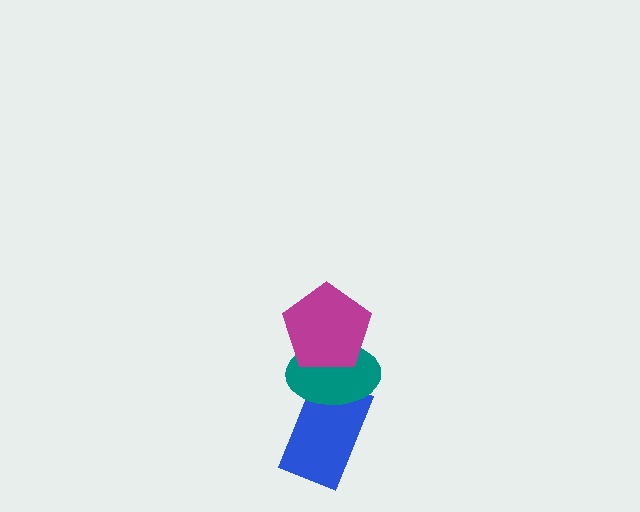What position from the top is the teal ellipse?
The teal ellipse is 2nd from the top.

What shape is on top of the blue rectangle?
The teal ellipse is on top of the blue rectangle.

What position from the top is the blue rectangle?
The blue rectangle is 3rd from the top.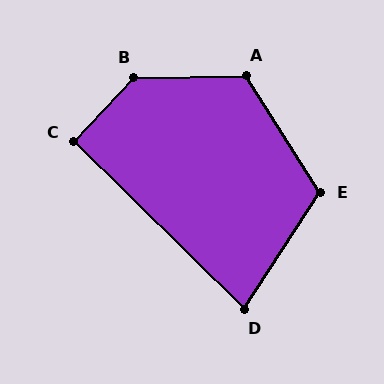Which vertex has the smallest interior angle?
D, at approximately 79 degrees.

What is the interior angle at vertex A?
Approximately 121 degrees (obtuse).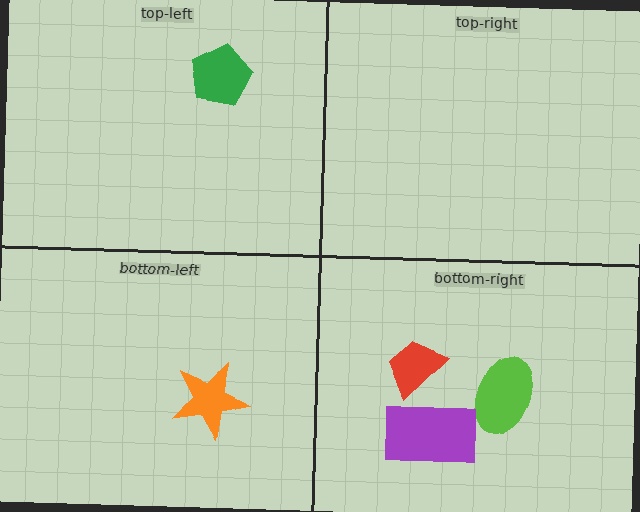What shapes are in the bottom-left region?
The orange star.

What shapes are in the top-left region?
The green pentagon.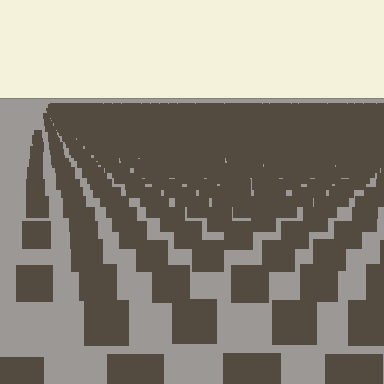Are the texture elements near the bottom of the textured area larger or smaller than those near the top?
Larger. Near the bottom, elements are closer to the viewer and appear at a bigger on-screen size.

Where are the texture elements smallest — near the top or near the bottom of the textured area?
Near the top.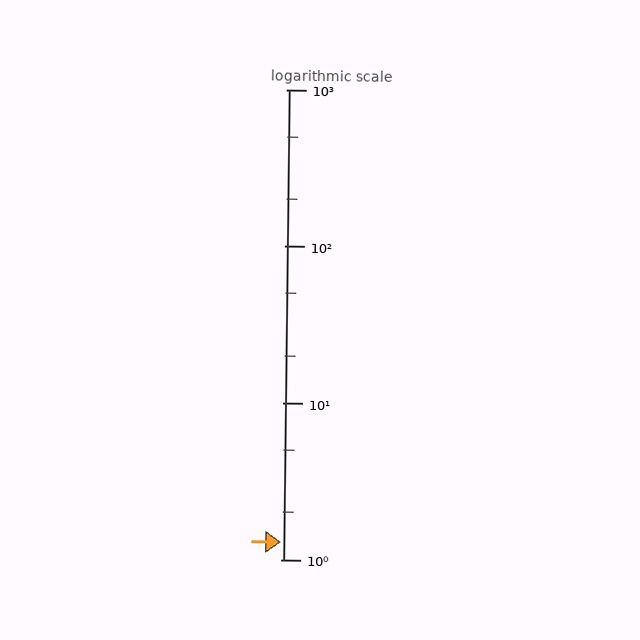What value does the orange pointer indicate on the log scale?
The pointer indicates approximately 1.3.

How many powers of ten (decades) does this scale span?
The scale spans 3 decades, from 1 to 1000.